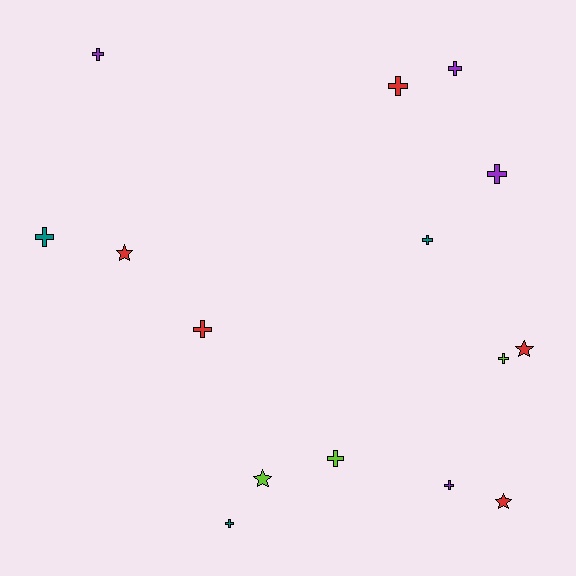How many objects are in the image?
There are 15 objects.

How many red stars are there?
There are 3 red stars.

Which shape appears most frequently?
Cross, with 11 objects.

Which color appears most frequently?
Red, with 5 objects.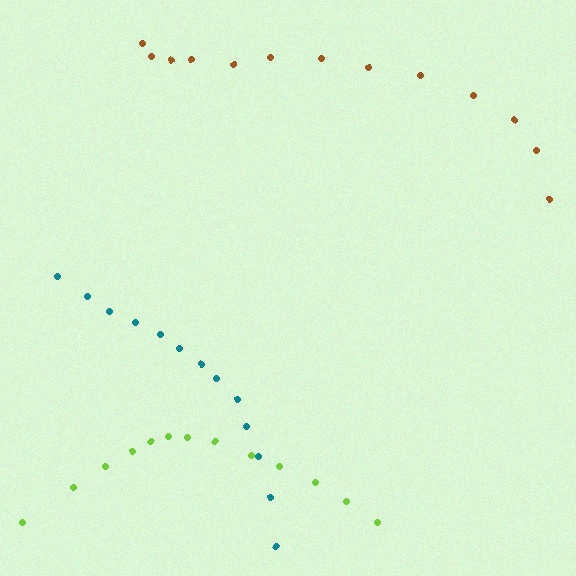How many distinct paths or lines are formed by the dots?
There are 3 distinct paths.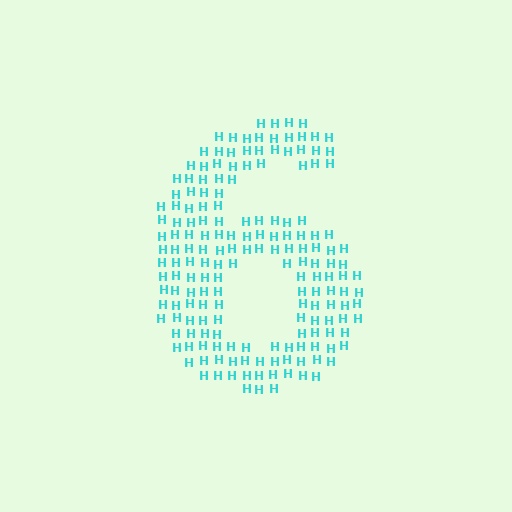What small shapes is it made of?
It is made of small letter H's.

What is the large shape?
The large shape is the digit 6.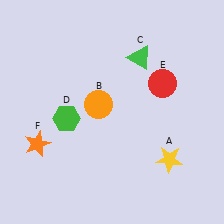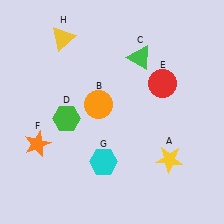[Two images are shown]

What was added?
A cyan hexagon (G), a yellow triangle (H) were added in Image 2.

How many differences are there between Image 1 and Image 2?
There are 2 differences between the two images.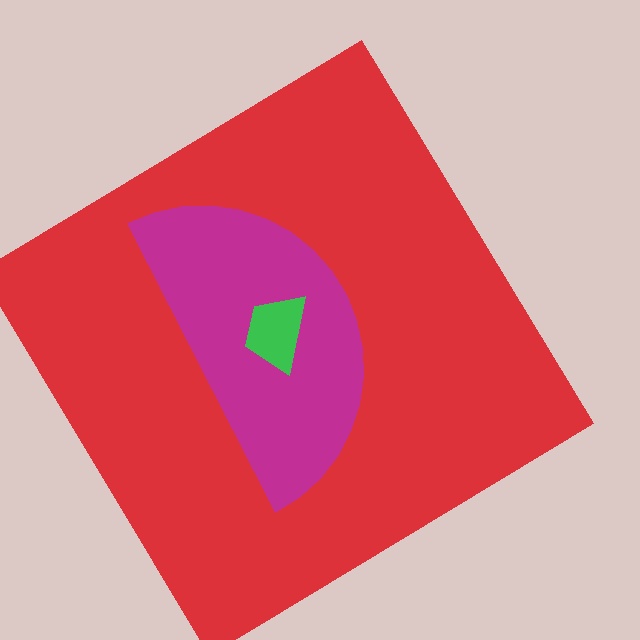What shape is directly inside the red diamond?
The magenta semicircle.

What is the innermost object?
The green trapezoid.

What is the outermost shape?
The red diamond.